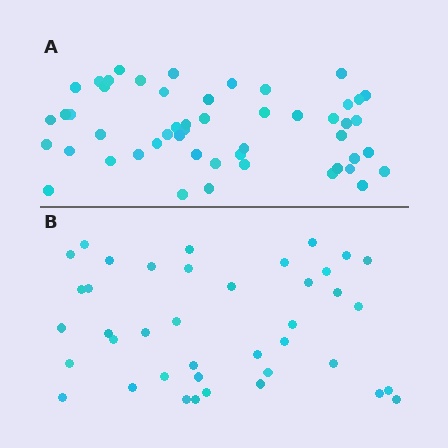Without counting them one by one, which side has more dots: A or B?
Region A (the top region) has more dots.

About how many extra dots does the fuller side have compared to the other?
Region A has roughly 12 or so more dots than region B.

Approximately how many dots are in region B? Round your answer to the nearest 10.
About 40 dots.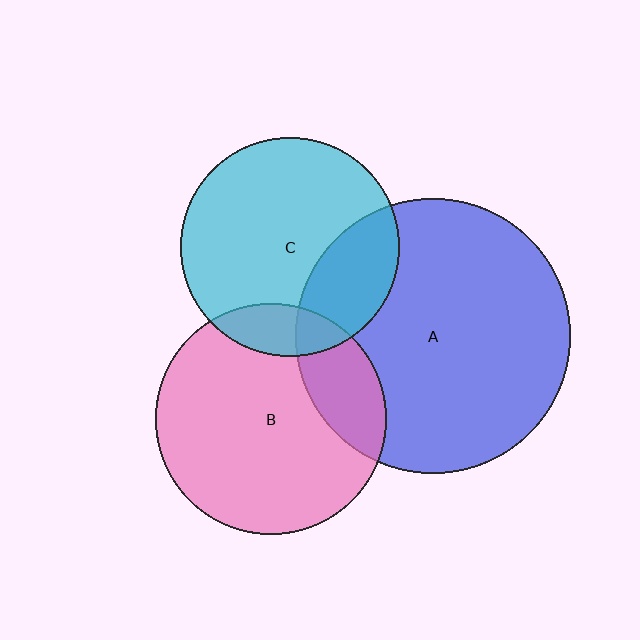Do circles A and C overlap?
Yes.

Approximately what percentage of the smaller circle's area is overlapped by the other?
Approximately 25%.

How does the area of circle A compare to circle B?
Approximately 1.4 times.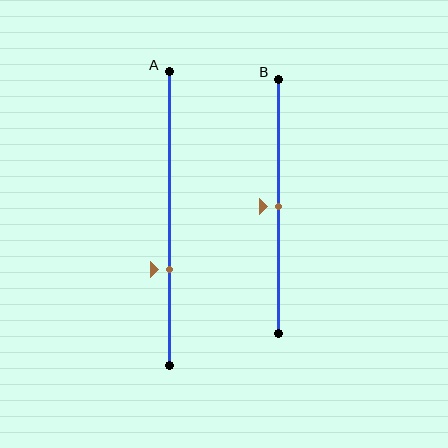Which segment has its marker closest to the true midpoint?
Segment B has its marker closest to the true midpoint.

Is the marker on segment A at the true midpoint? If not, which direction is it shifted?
No, the marker on segment A is shifted downward by about 17% of the segment length.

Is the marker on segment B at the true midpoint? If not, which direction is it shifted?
Yes, the marker on segment B is at the true midpoint.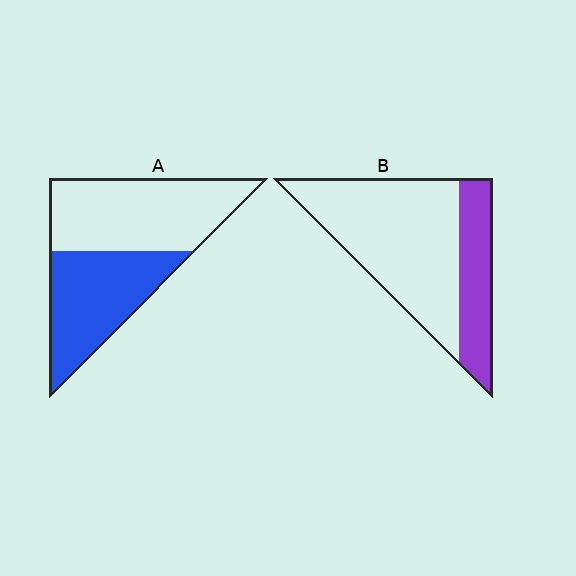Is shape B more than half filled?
No.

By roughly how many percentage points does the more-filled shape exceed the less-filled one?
By roughly 15 percentage points (A over B).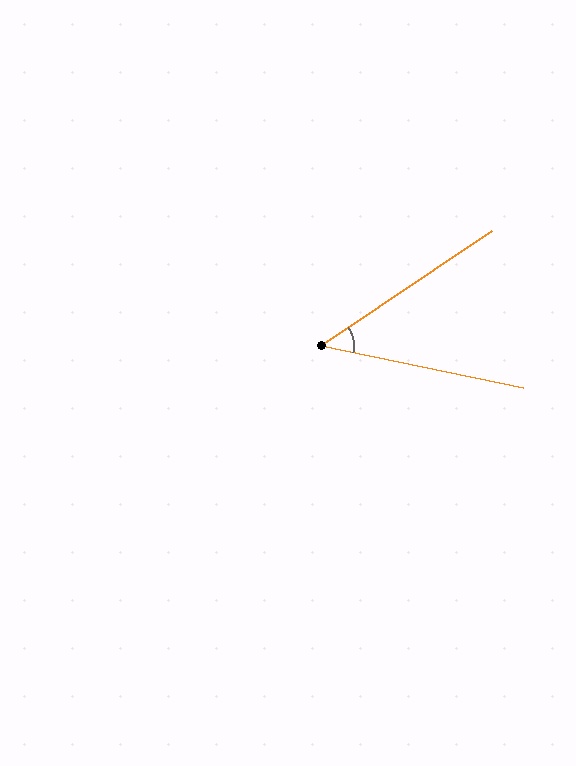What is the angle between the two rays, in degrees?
Approximately 46 degrees.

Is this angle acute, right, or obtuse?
It is acute.